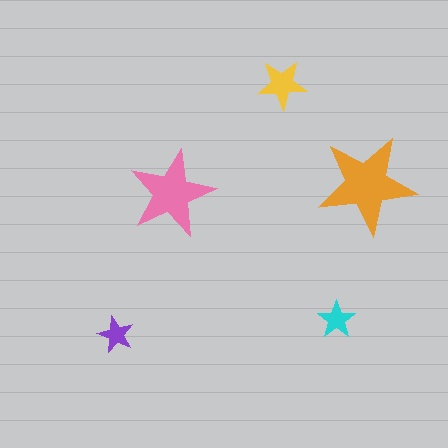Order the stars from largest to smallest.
the orange one, the pink one, the yellow one, the cyan one, the purple one.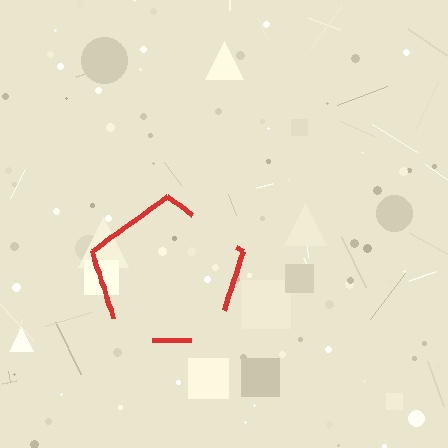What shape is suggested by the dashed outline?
The dashed outline suggests a pentagon.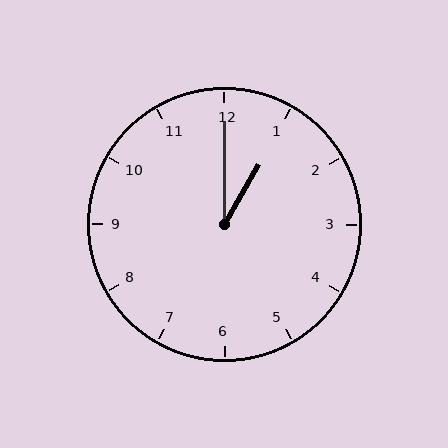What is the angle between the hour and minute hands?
Approximately 30 degrees.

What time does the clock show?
1:00.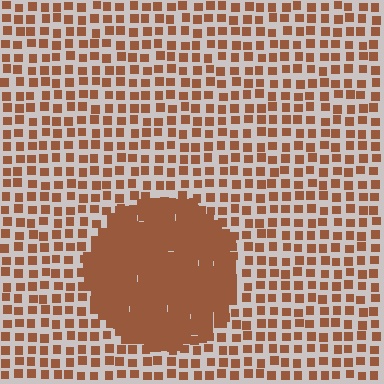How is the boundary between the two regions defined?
The boundary is defined by a change in element density (approximately 2.8x ratio). All elements are the same color, size, and shape.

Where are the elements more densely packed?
The elements are more densely packed inside the circle boundary.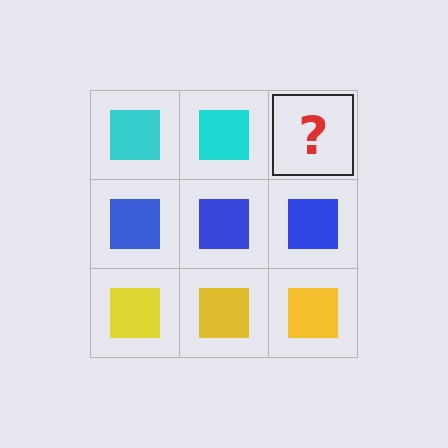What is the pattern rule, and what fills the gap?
The rule is that each row has a consistent color. The gap should be filled with a cyan square.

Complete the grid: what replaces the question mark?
The question mark should be replaced with a cyan square.